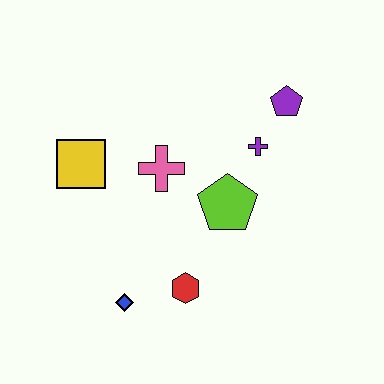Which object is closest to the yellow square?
The pink cross is closest to the yellow square.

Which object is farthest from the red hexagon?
The purple pentagon is farthest from the red hexagon.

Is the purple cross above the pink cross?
Yes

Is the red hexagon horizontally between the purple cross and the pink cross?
Yes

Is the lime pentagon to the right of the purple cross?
No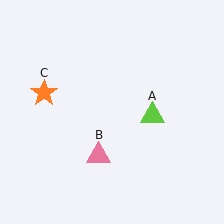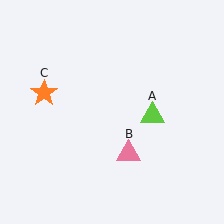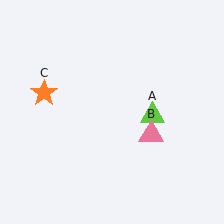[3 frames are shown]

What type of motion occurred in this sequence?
The pink triangle (object B) rotated counterclockwise around the center of the scene.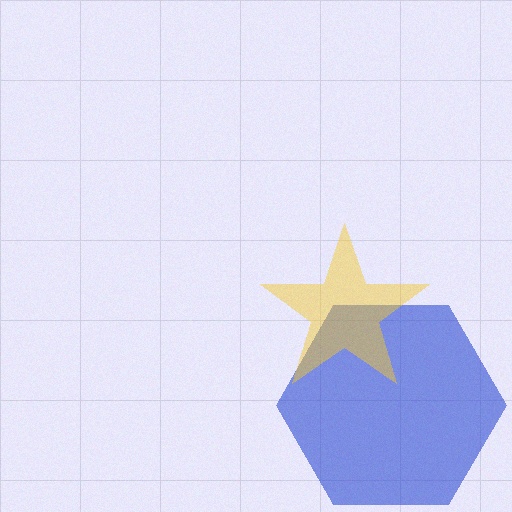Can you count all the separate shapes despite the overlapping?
Yes, there are 2 separate shapes.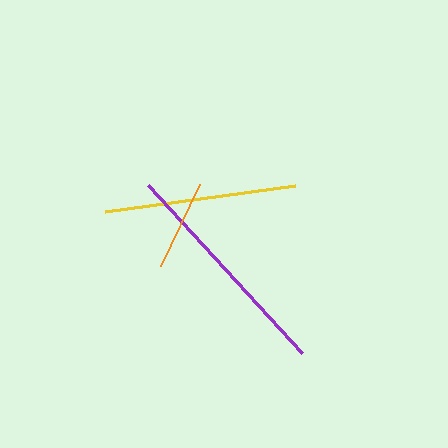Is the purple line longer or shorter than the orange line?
The purple line is longer than the orange line.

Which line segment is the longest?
The purple line is the longest at approximately 228 pixels.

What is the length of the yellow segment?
The yellow segment is approximately 191 pixels long.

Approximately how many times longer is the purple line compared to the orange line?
The purple line is approximately 2.5 times the length of the orange line.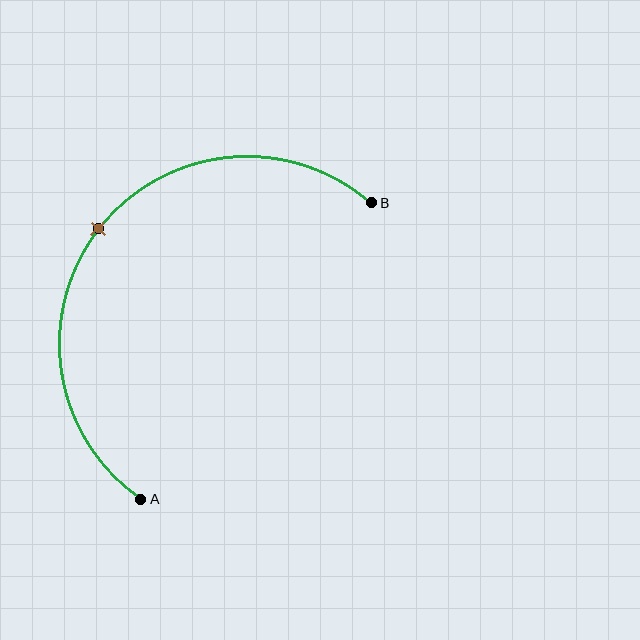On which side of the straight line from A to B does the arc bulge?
The arc bulges above and to the left of the straight line connecting A and B.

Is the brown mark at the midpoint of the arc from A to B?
Yes. The brown mark lies on the arc at equal arc-length from both A and B — it is the arc midpoint.